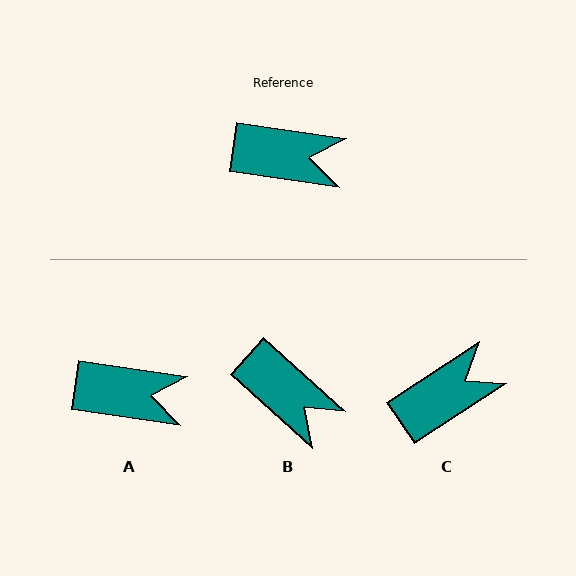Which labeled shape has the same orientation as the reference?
A.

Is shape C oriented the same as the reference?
No, it is off by about 42 degrees.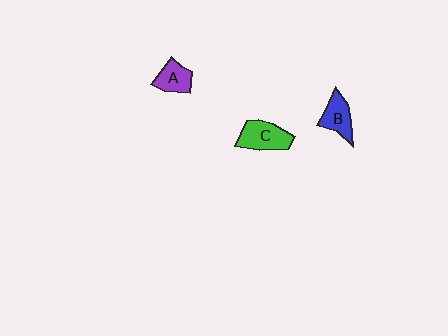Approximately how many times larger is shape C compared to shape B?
Approximately 1.2 times.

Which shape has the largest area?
Shape C (green).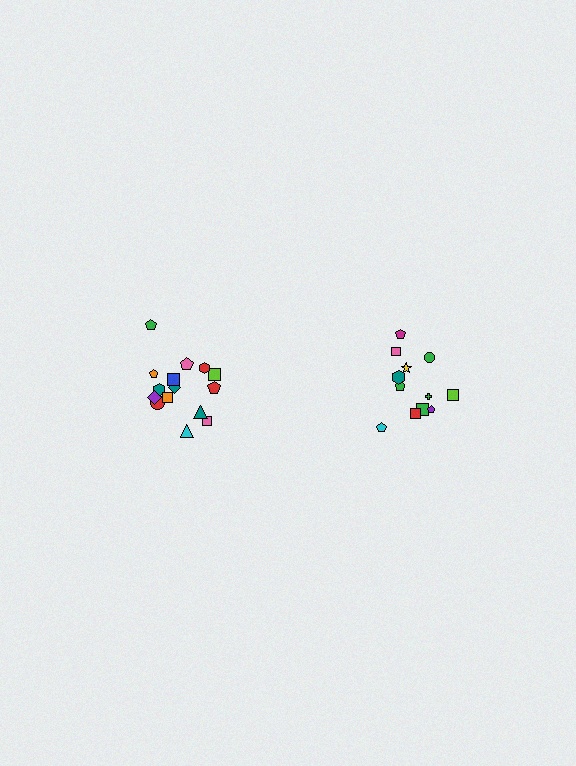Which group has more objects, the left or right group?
The left group.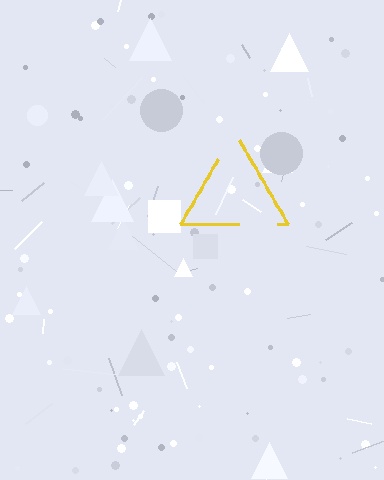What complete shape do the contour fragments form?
The contour fragments form a triangle.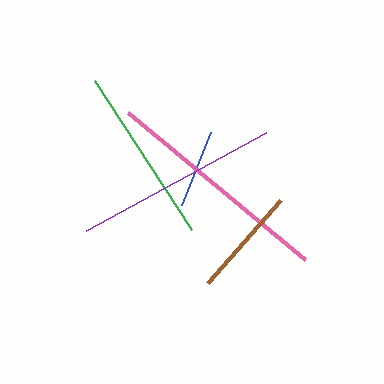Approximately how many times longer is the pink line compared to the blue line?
The pink line is approximately 2.9 times the length of the blue line.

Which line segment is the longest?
The pink line is the longest at approximately 230 pixels.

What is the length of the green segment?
The green segment is approximately 178 pixels long.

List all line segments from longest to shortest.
From longest to shortest: pink, purple, green, brown, blue.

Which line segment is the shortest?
The blue line is the shortest at approximately 78 pixels.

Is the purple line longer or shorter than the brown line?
The purple line is longer than the brown line.